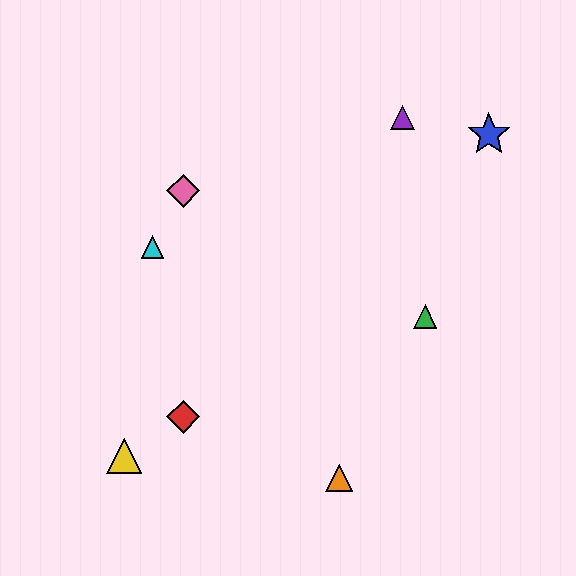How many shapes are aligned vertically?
2 shapes (the red diamond, the pink diamond) are aligned vertically.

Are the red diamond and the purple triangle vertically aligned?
No, the red diamond is at x≈183 and the purple triangle is at x≈403.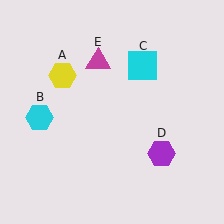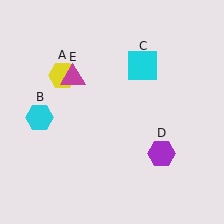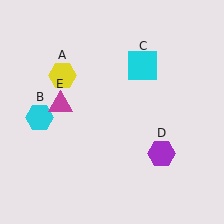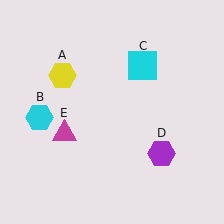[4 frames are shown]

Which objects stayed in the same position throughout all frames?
Yellow hexagon (object A) and cyan hexagon (object B) and cyan square (object C) and purple hexagon (object D) remained stationary.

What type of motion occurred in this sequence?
The magenta triangle (object E) rotated counterclockwise around the center of the scene.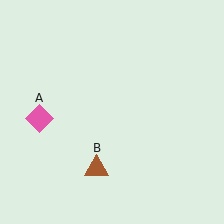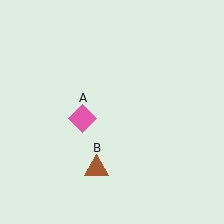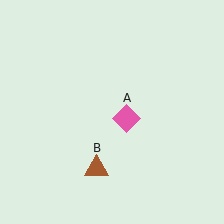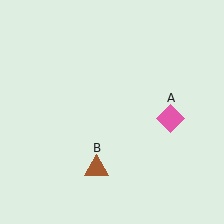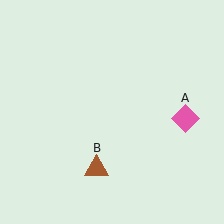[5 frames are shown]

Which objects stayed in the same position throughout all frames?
Brown triangle (object B) remained stationary.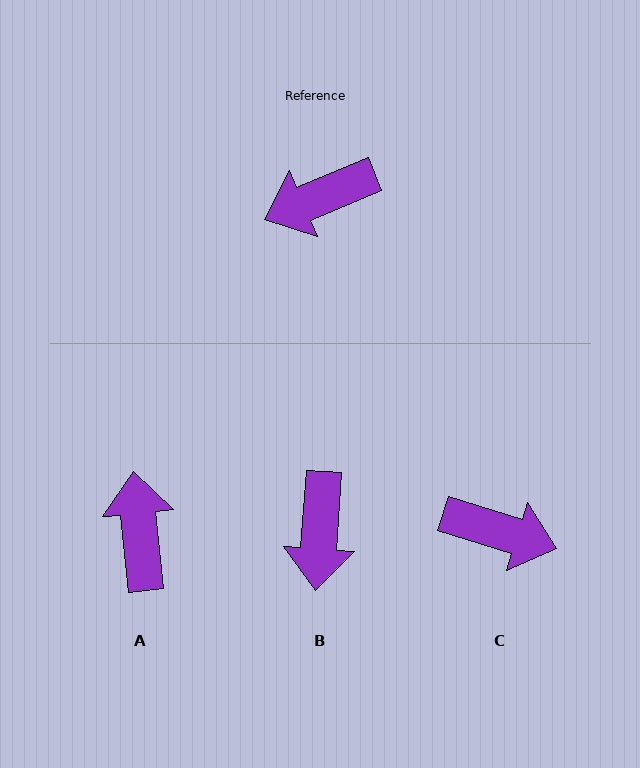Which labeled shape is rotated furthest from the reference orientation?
C, about 140 degrees away.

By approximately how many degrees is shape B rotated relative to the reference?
Approximately 64 degrees counter-clockwise.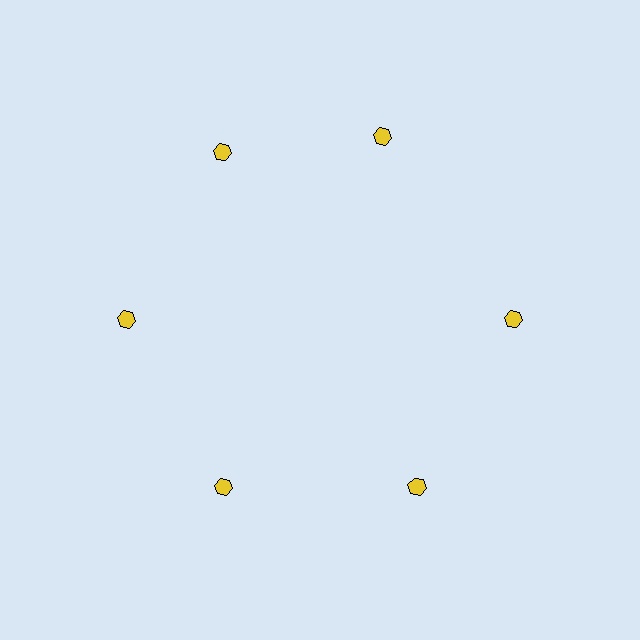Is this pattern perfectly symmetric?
No. The 6 yellow hexagons are arranged in a ring, but one element near the 1 o'clock position is rotated out of alignment along the ring, breaking the 6-fold rotational symmetry.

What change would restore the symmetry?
The symmetry would be restored by rotating it back into even spacing with its neighbors so that all 6 hexagons sit at equal angles and equal distance from the center.